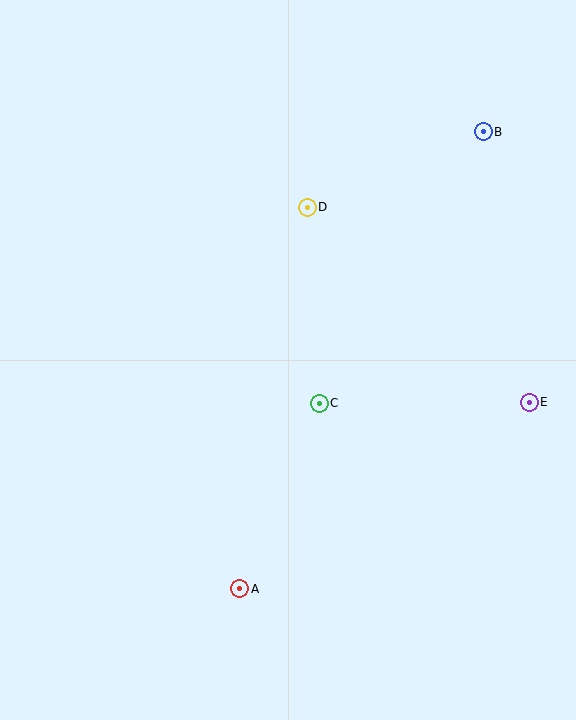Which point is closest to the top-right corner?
Point B is closest to the top-right corner.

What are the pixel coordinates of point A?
Point A is at (240, 589).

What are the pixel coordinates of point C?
Point C is at (319, 403).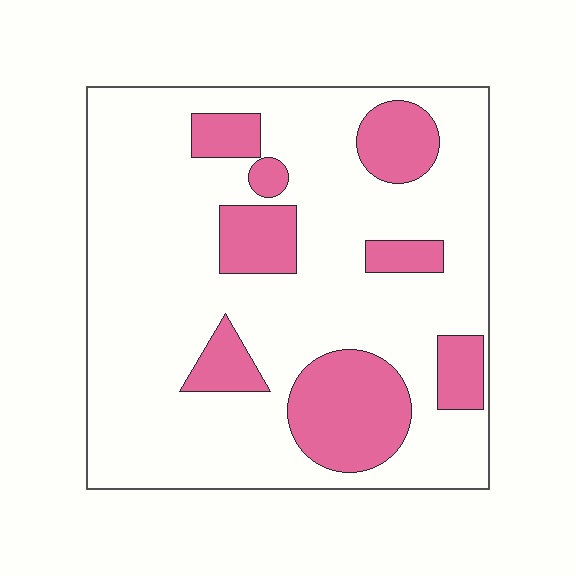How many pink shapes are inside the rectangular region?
8.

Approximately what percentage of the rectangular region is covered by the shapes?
Approximately 25%.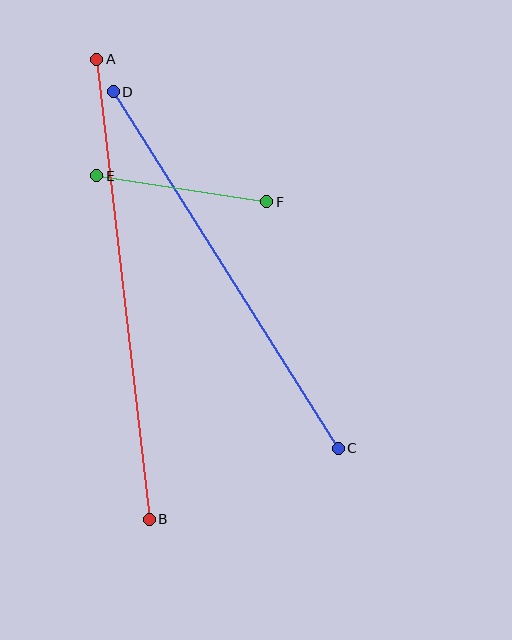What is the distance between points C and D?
The distance is approximately 422 pixels.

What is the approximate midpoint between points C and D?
The midpoint is at approximately (226, 270) pixels.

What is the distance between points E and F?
The distance is approximately 172 pixels.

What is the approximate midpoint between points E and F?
The midpoint is at approximately (182, 189) pixels.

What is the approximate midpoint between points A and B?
The midpoint is at approximately (123, 289) pixels.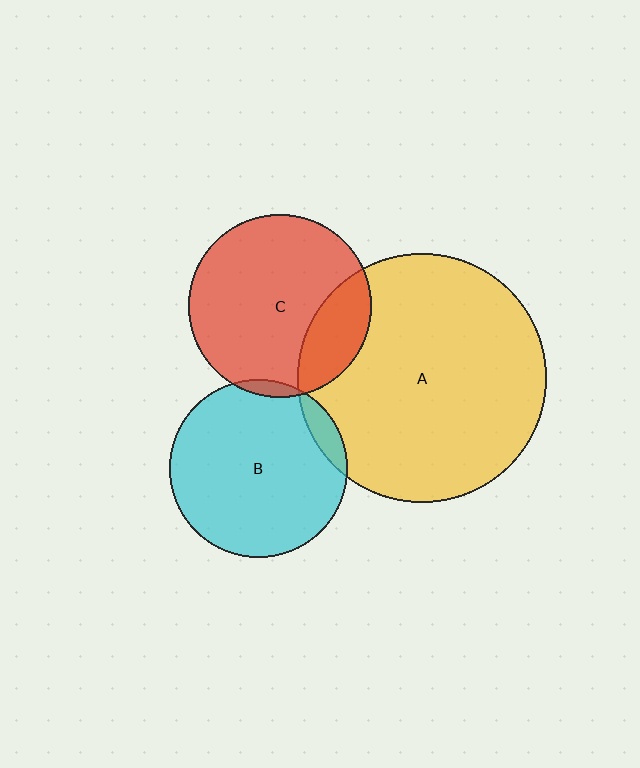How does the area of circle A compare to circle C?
Approximately 1.9 times.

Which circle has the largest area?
Circle A (yellow).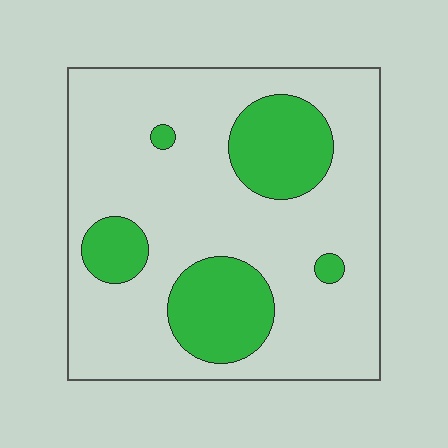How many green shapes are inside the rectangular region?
5.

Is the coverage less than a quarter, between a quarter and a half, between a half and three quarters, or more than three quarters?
Less than a quarter.